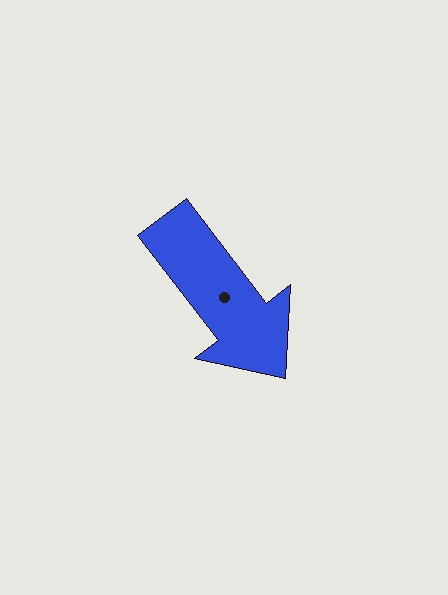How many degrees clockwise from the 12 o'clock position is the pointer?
Approximately 143 degrees.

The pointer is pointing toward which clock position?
Roughly 5 o'clock.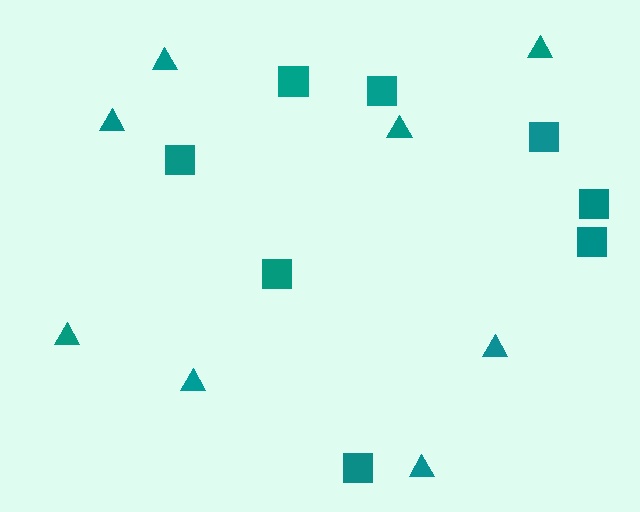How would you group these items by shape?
There are 2 groups: one group of triangles (8) and one group of squares (8).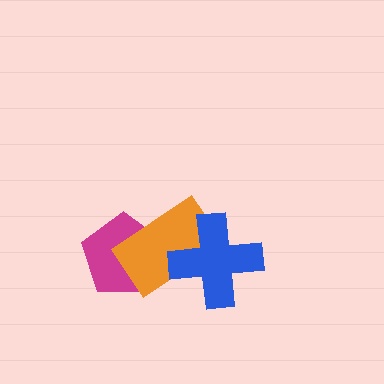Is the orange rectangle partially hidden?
Yes, it is partially covered by another shape.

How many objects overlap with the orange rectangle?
2 objects overlap with the orange rectangle.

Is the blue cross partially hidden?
No, no other shape covers it.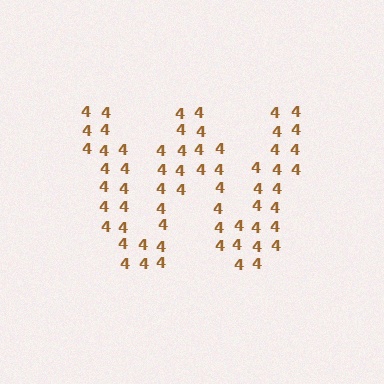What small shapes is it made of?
It is made of small digit 4's.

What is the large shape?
The large shape is the letter W.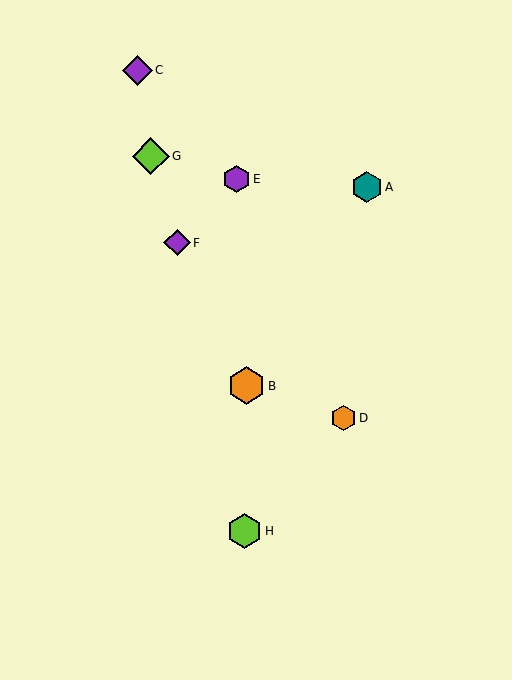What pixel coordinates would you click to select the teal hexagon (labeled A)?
Click at (367, 187) to select the teal hexagon A.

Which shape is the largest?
The orange hexagon (labeled B) is the largest.